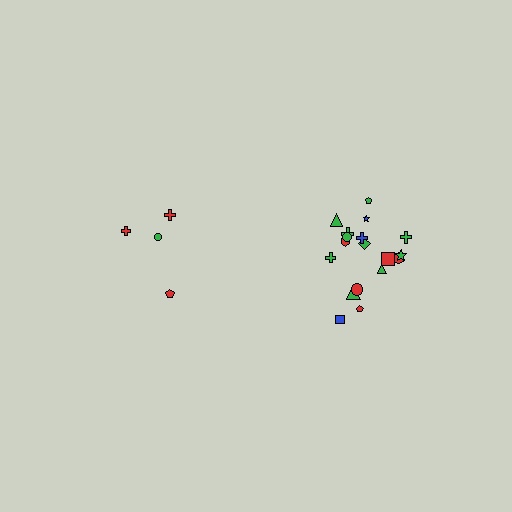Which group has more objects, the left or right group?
The right group.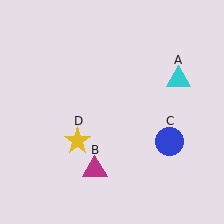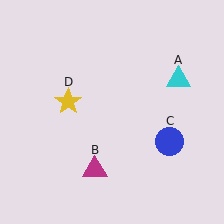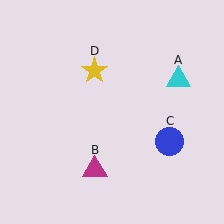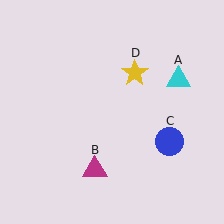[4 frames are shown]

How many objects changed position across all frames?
1 object changed position: yellow star (object D).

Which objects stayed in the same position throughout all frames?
Cyan triangle (object A) and magenta triangle (object B) and blue circle (object C) remained stationary.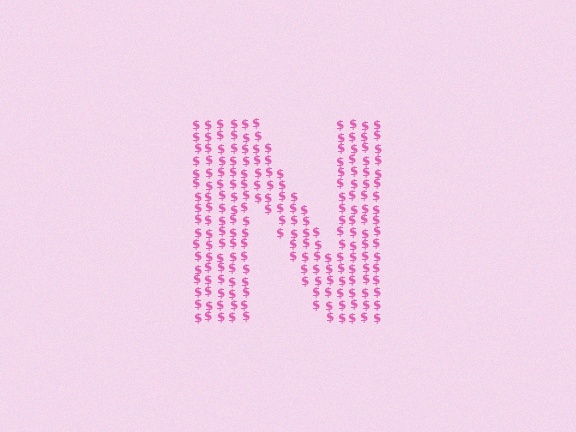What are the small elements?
The small elements are dollar signs.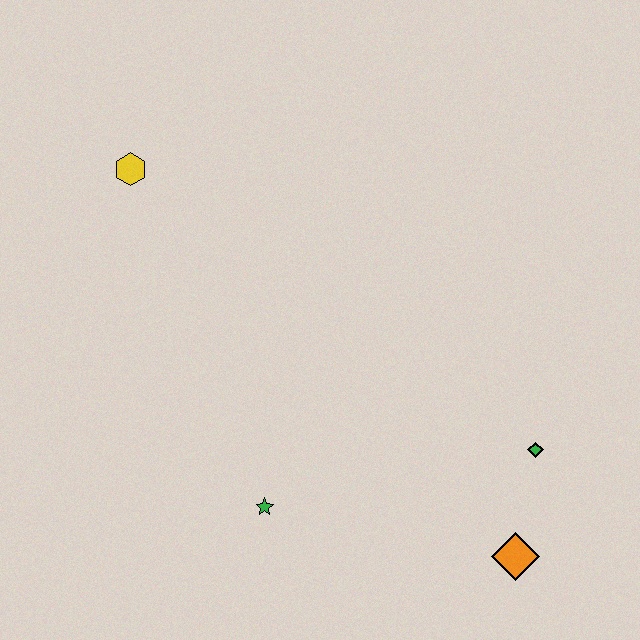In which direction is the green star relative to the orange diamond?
The green star is to the left of the orange diamond.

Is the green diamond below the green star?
No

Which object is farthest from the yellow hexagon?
The orange diamond is farthest from the yellow hexagon.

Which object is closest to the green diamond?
The orange diamond is closest to the green diamond.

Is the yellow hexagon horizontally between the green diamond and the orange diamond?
No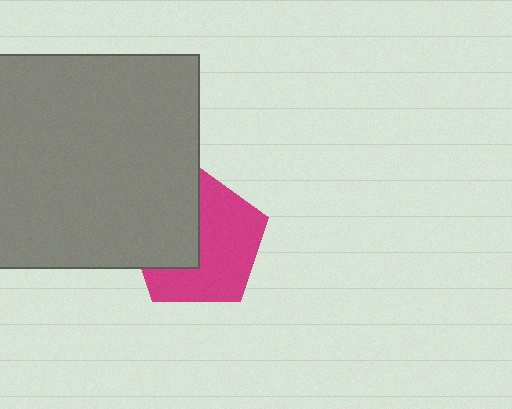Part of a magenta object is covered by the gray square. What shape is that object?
It is a pentagon.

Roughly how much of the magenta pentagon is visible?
About half of it is visible (roughly 59%).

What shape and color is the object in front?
The object in front is a gray square.